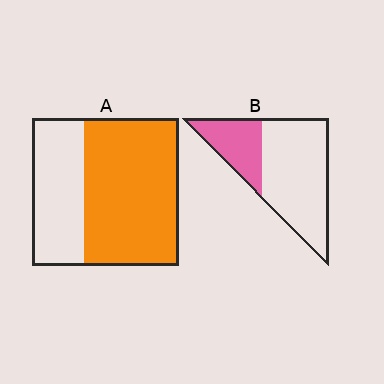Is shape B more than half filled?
No.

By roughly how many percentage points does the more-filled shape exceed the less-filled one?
By roughly 35 percentage points (A over B).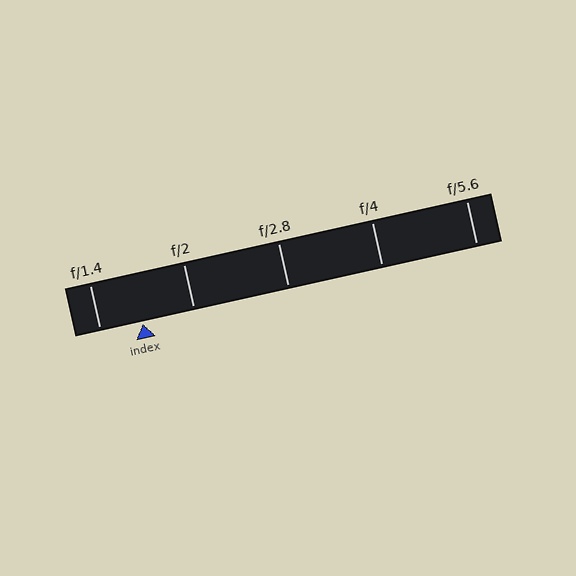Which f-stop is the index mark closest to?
The index mark is closest to f/1.4.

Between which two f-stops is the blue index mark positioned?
The index mark is between f/1.4 and f/2.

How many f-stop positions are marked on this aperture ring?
There are 5 f-stop positions marked.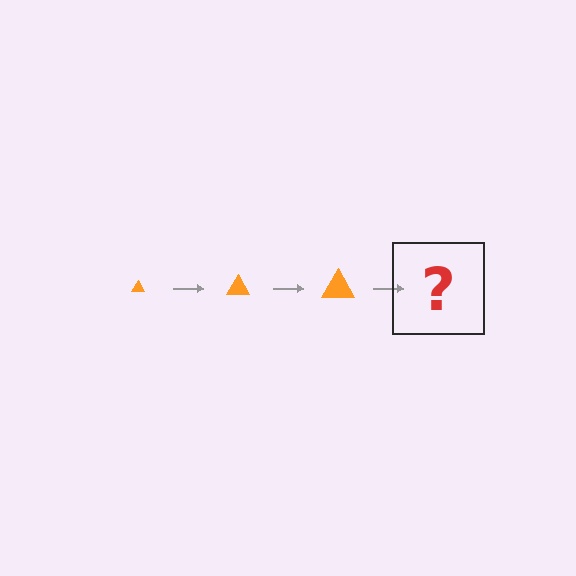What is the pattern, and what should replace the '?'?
The pattern is that the triangle gets progressively larger each step. The '?' should be an orange triangle, larger than the previous one.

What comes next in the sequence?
The next element should be an orange triangle, larger than the previous one.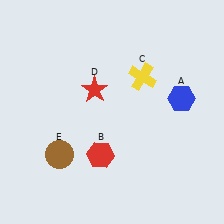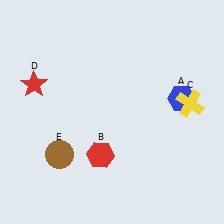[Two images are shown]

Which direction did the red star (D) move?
The red star (D) moved left.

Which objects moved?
The objects that moved are: the yellow cross (C), the red star (D).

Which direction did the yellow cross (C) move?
The yellow cross (C) moved right.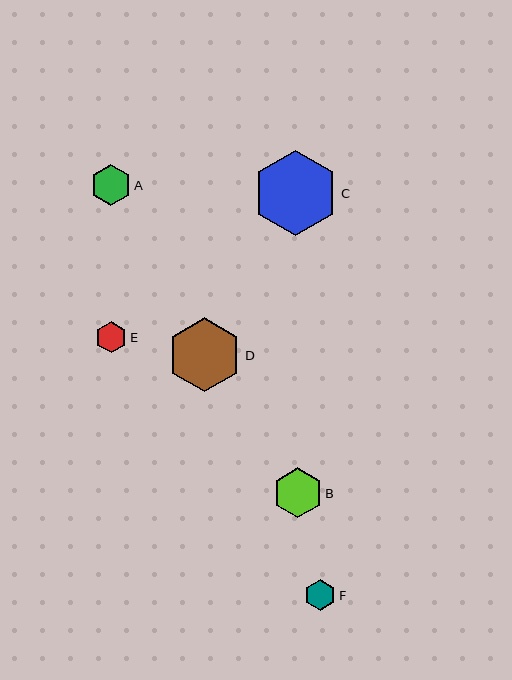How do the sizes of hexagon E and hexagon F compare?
Hexagon E and hexagon F are approximately the same size.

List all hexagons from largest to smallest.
From largest to smallest: C, D, B, A, E, F.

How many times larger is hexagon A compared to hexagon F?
Hexagon A is approximately 1.3 times the size of hexagon F.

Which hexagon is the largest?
Hexagon C is the largest with a size of approximately 86 pixels.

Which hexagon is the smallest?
Hexagon F is the smallest with a size of approximately 31 pixels.